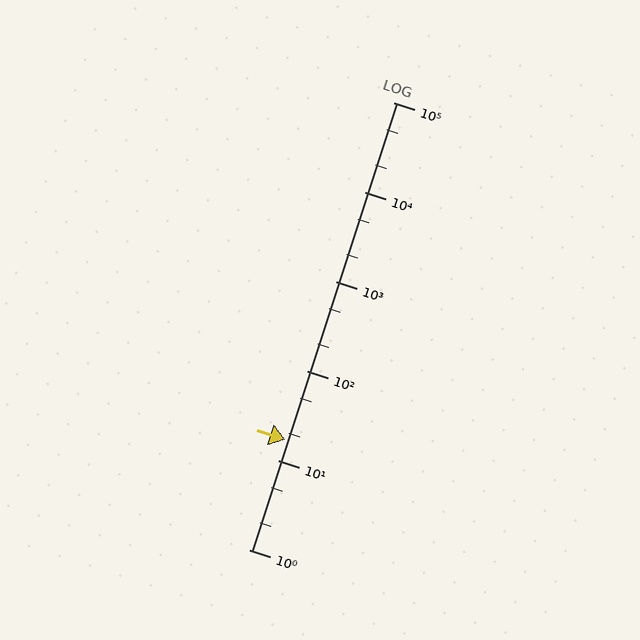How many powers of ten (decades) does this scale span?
The scale spans 5 decades, from 1 to 100000.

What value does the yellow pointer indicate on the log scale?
The pointer indicates approximately 17.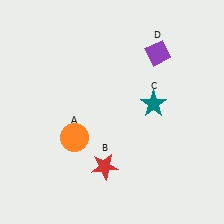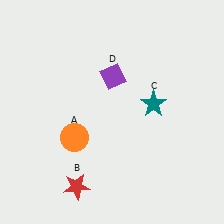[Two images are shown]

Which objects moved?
The objects that moved are: the red star (B), the purple diamond (D).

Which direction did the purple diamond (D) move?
The purple diamond (D) moved left.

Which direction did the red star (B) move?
The red star (B) moved left.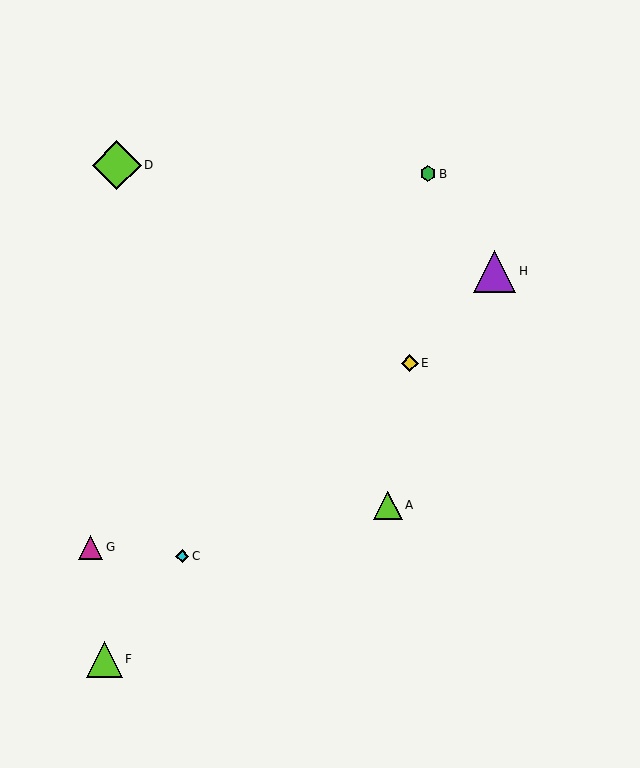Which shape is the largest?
The lime diamond (labeled D) is the largest.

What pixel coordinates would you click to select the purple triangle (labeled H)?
Click at (495, 271) to select the purple triangle H.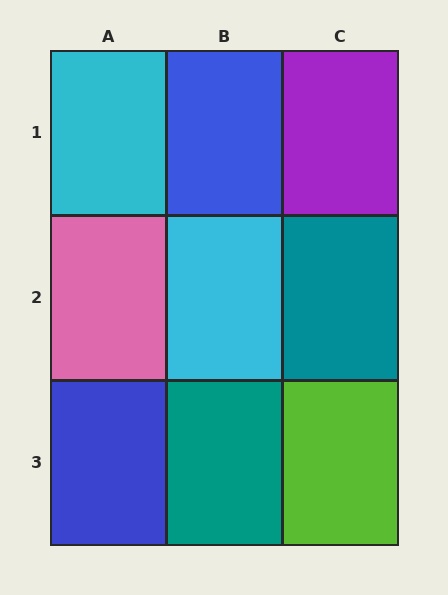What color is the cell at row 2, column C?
Teal.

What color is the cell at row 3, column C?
Lime.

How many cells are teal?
2 cells are teal.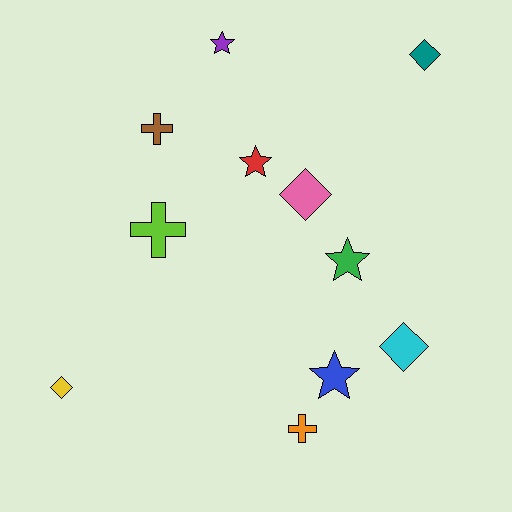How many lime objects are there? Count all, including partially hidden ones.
There is 1 lime object.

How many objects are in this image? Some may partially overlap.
There are 11 objects.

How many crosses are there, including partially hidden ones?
There are 3 crosses.